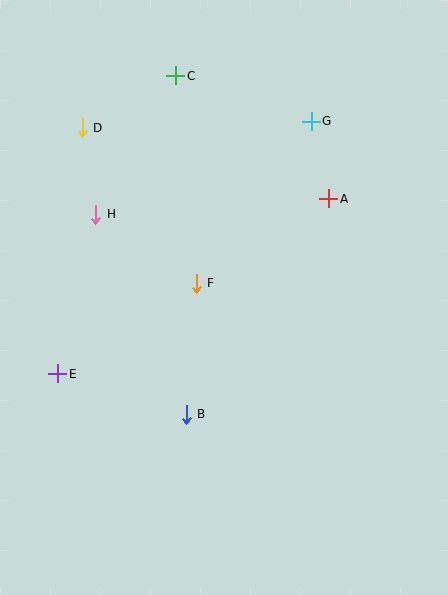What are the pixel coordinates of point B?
Point B is at (186, 414).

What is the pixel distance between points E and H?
The distance between E and H is 164 pixels.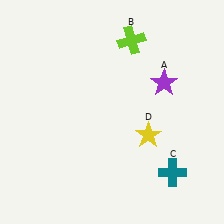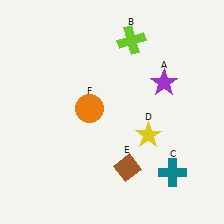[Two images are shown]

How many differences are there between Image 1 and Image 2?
There are 2 differences between the two images.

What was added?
A brown diamond (E), an orange circle (F) were added in Image 2.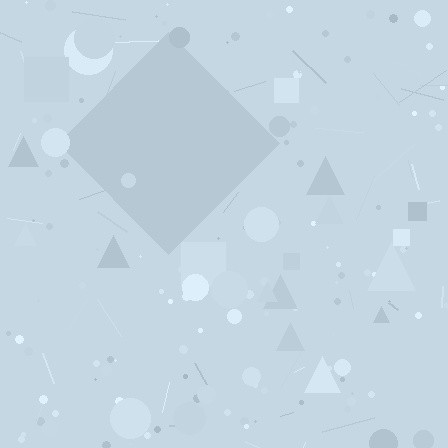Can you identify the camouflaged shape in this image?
The camouflaged shape is a diamond.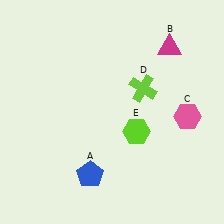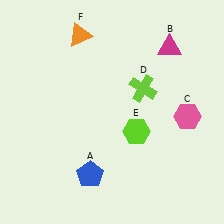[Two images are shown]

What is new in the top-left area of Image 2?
An orange triangle (F) was added in the top-left area of Image 2.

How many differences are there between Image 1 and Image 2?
There is 1 difference between the two images.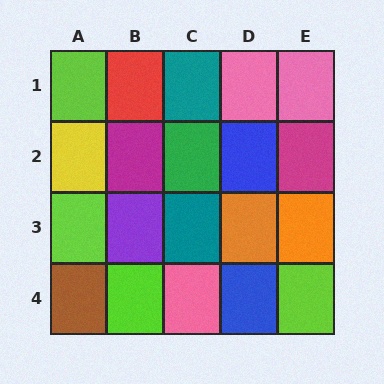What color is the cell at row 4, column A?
Brown.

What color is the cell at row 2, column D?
Blue.